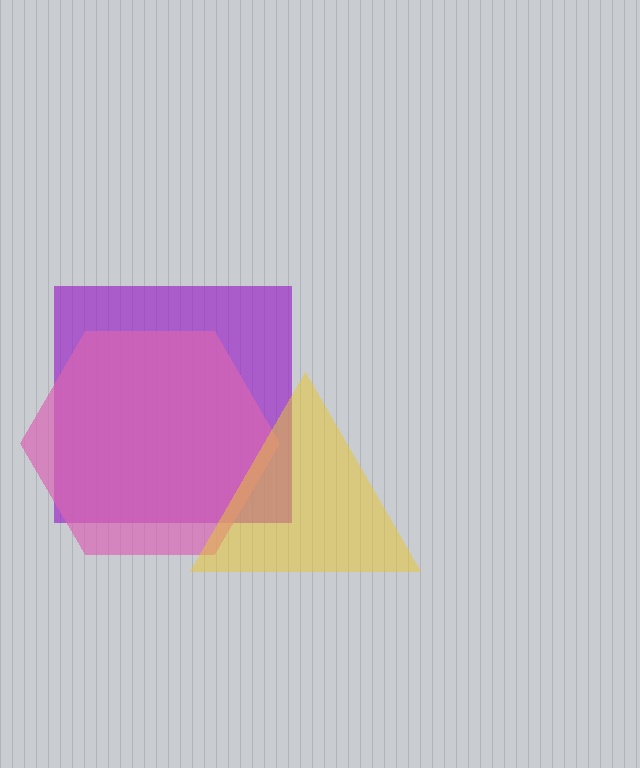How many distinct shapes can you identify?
There are 3 distinct shapes: a purple square, a pink hexagon, a yellow triangle.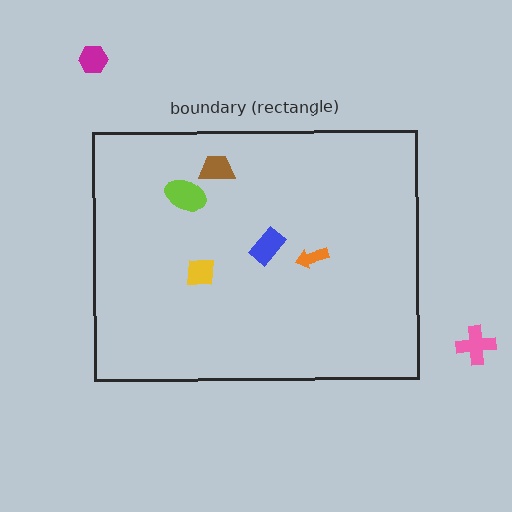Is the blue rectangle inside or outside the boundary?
Inside.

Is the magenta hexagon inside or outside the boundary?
Outside.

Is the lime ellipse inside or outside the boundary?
Inside.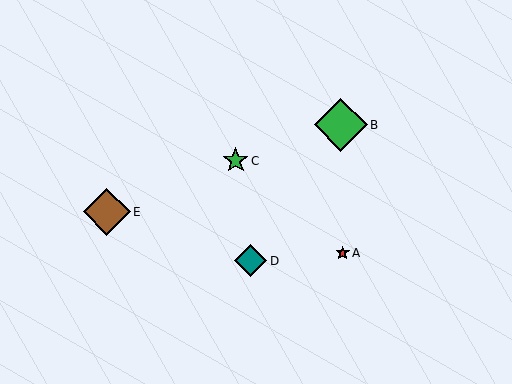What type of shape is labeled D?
Shape D is a teal diamond.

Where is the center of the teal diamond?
The center of the teal diamond is at (251, 261).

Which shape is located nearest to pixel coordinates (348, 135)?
The green diamond (labeled B) at (341, 125) is nearest to that location.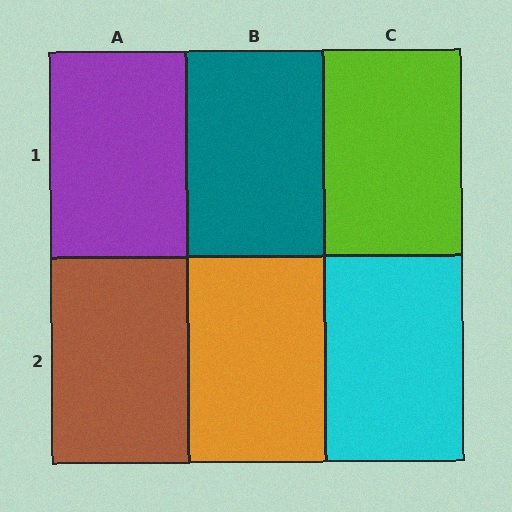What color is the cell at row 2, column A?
Brown.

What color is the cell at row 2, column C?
Cyan.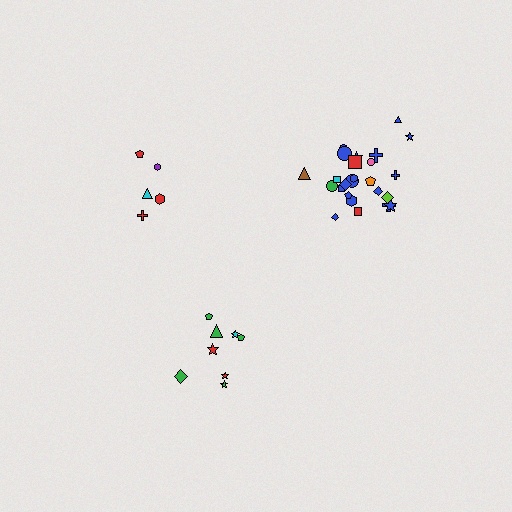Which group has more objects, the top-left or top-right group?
The top-right group.